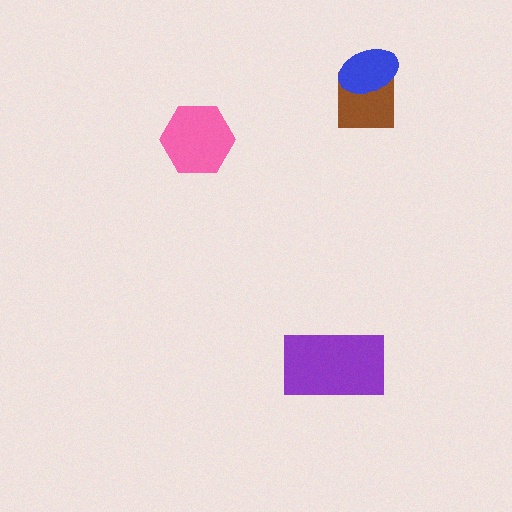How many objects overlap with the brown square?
1 object overlaps with the brown square.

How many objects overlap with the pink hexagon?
0 objects overlap with the pink hexagon.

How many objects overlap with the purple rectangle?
0 objects overlap with the purple rectangle.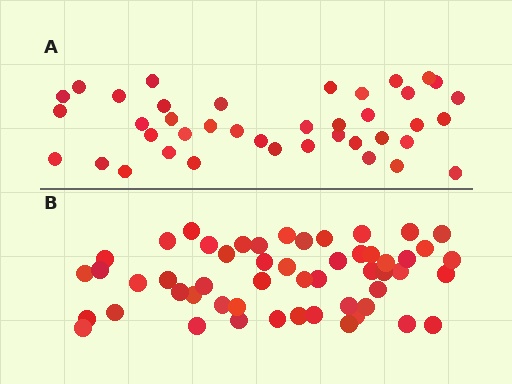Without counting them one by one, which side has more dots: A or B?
Region B (the bottom region) has more dots.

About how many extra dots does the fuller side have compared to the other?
Region B has approximately 15 more dots than region A.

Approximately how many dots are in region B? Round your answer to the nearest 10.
About 50 dots. (The exact count is 53, which rounds to 50.)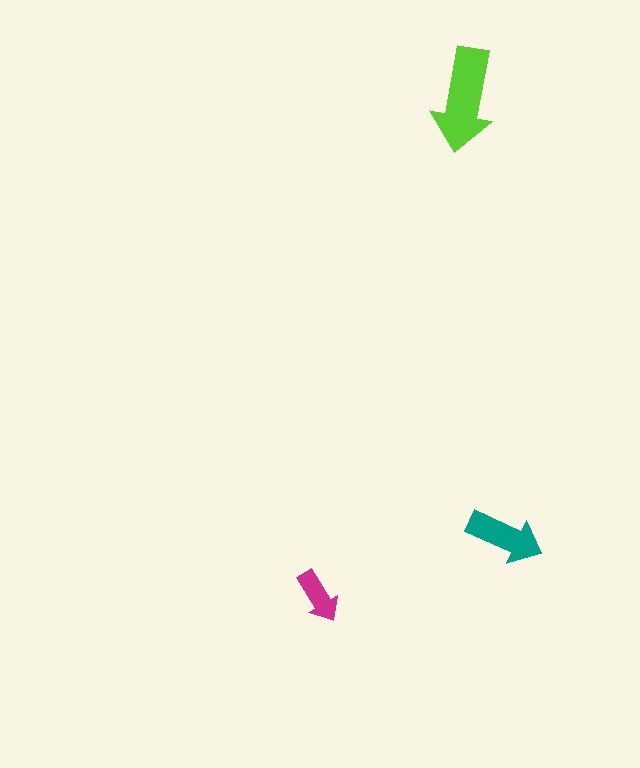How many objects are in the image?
There are 3 objects in the image.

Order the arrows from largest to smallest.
the lime one, the teal one, the magenta one.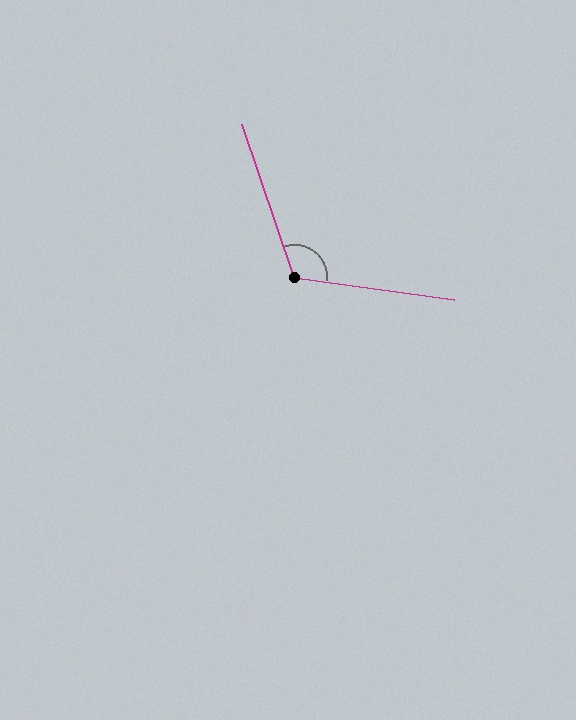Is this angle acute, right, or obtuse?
It is obtuse.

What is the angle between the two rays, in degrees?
Approximately 116 degrees.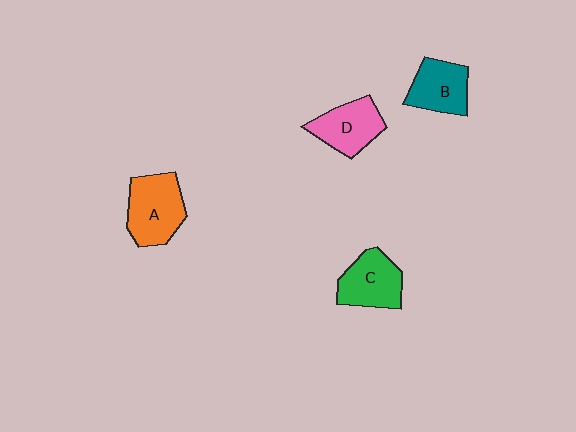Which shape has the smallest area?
Shape B (teal).